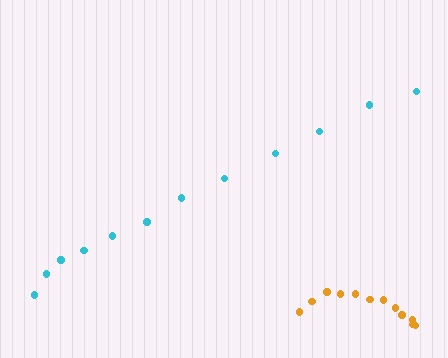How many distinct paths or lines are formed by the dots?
There are 2 distinct paths.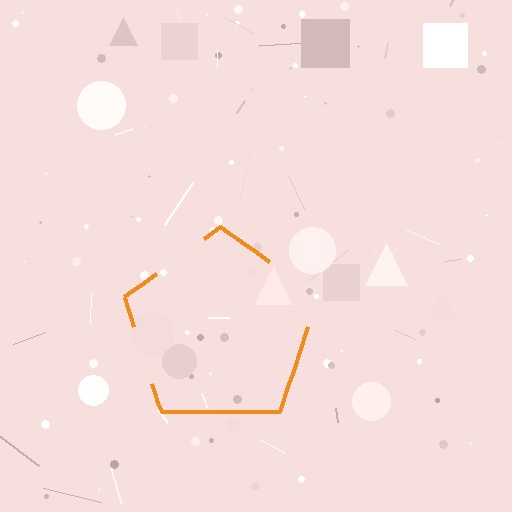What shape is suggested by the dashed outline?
The dashed outline suggests a pentagon.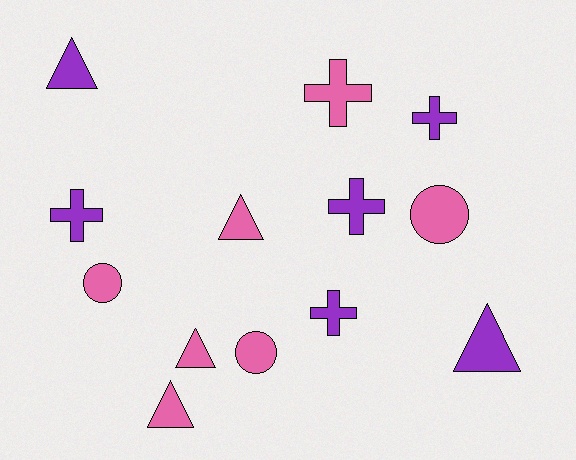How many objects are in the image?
There are 13 objects.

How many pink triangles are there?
There are 3 pink triangles.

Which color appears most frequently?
Pink, with 7 objects.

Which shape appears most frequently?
Triangle, with 5 objects.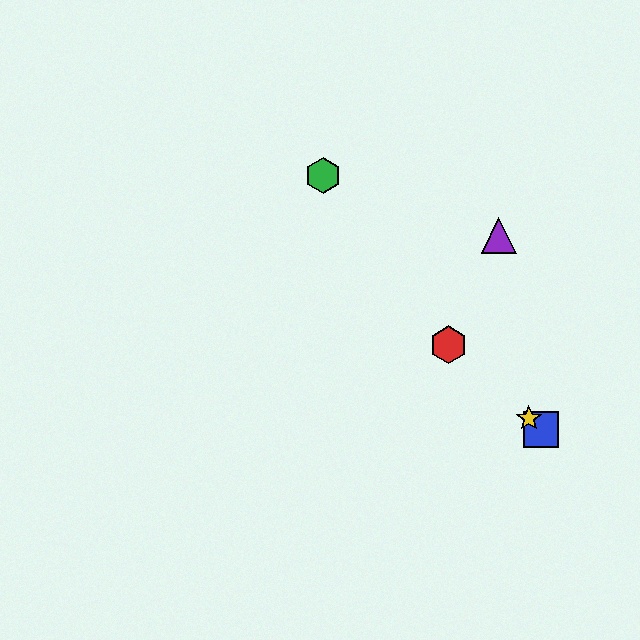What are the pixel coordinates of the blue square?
The blue square is at (541, 429).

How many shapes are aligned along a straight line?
3 shapes (the red hexagon, the blue square, the yellow star) are aligned along a straight line.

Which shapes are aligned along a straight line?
The red hexagon, the blue square, the yellow star are aligned along a straight line.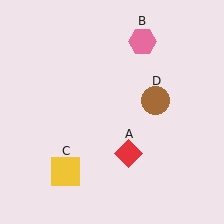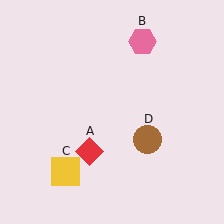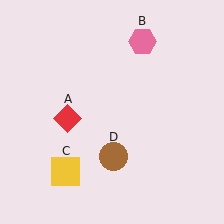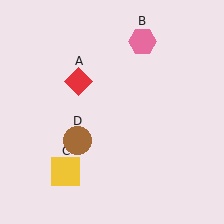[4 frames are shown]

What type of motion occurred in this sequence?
The red diamond (object A), brown circle (object D) rotated clockwise around the center of the scene.